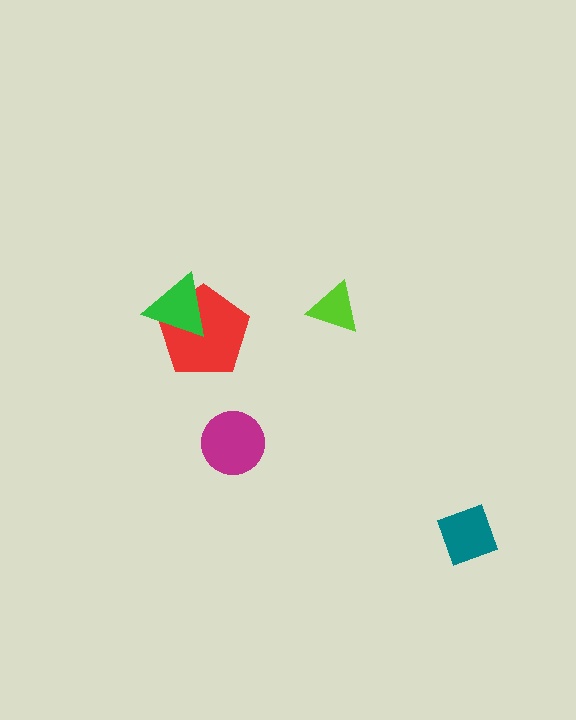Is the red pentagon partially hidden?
Yes, it is partially covered by another shape.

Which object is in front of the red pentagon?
The green triangle is in front of the red pentagon.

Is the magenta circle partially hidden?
No, no other shape covers it.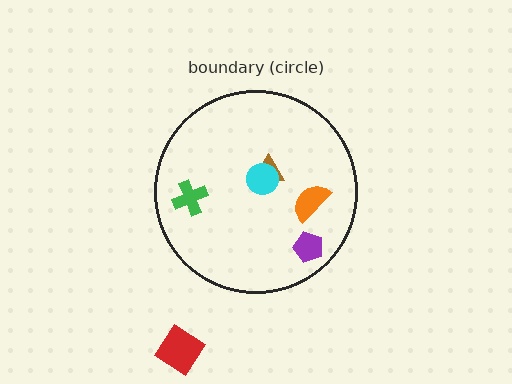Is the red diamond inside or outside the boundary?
Outside.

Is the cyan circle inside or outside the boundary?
Inside.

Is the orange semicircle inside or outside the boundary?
Inside.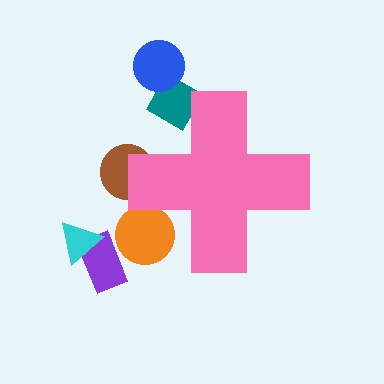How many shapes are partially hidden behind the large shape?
3 shapes are partially hidden.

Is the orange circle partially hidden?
Yes, the orange circle is partially hidden behind the pink cross.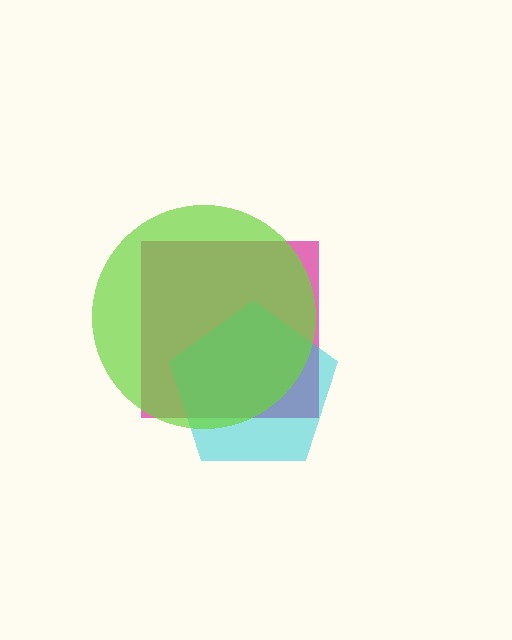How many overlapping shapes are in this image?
There are 3 overlapping shapes in the image.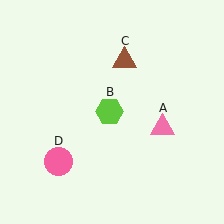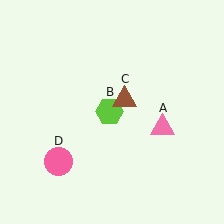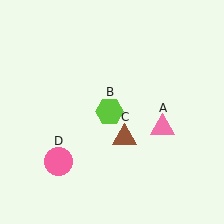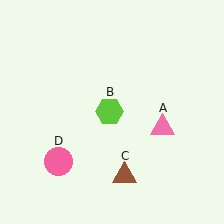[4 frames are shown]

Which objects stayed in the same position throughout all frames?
Pink triangle (object A) and lime hexagon (object B) and pink circle (object D) remained stationary.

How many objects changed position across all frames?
1 object changed position: brown triangle (object C).